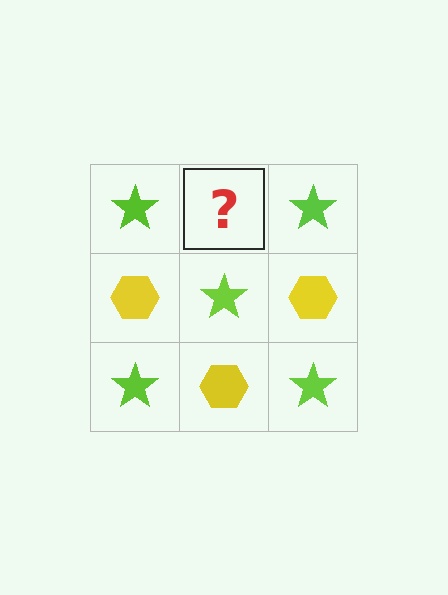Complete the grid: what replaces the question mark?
The question mark should be replaced with a yellow hexagon.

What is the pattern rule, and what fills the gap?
The rule is that it alternates lime star and yellow hexagon in a checkerboard pattern. The gap should be filled with a yellow hexagon.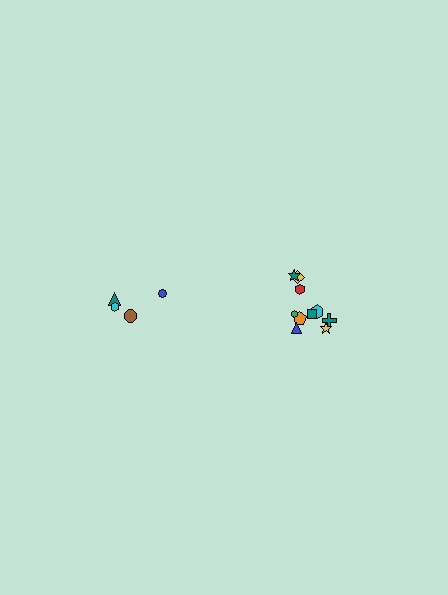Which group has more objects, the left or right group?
The right group.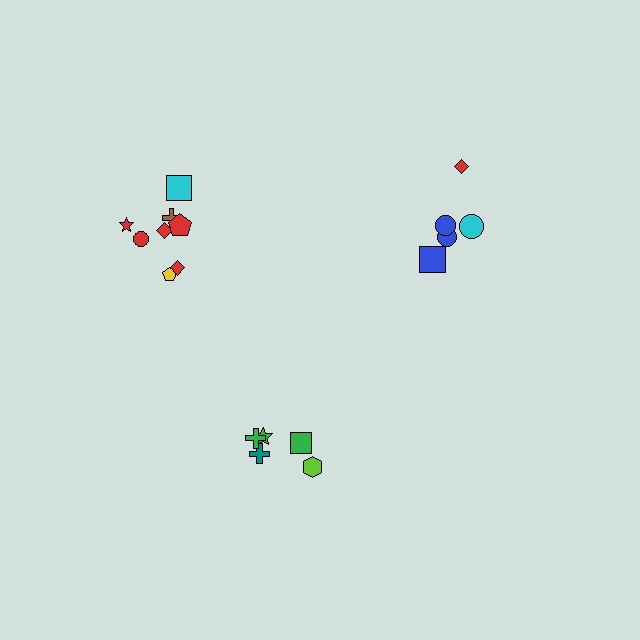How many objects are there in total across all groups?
There are 19 objects.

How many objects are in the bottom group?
There are 5 objects.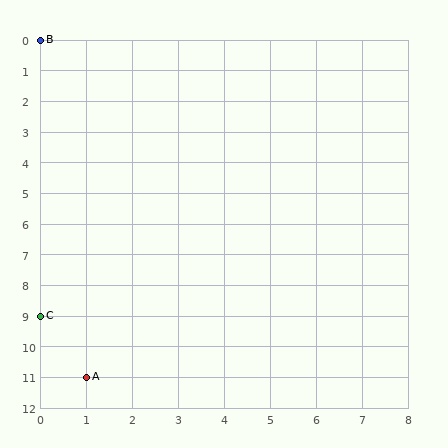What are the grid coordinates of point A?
Point A is at grid coordinates (1, 11).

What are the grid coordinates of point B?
Point B is at grid coordinates (0, 0).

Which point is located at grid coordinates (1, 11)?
Point A is at (1, 11).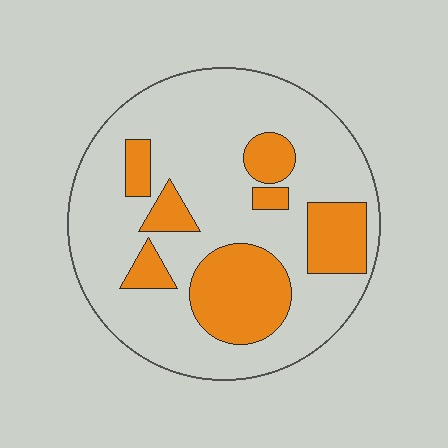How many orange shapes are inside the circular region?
7.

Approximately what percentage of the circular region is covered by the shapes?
Approximately 25%.